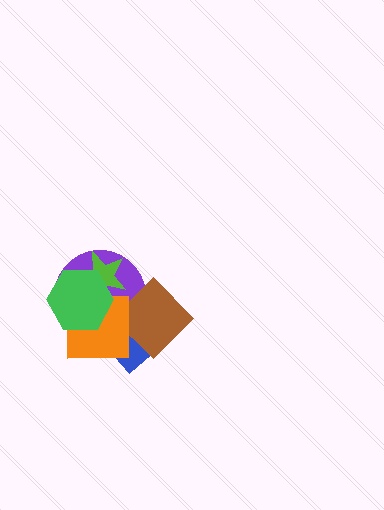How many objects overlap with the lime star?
4 objects overlap with the lime star.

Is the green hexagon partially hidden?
No, no other shape covers it.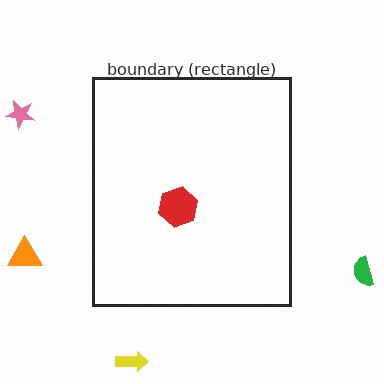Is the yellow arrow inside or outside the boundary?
Outside.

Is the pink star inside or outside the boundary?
Outside.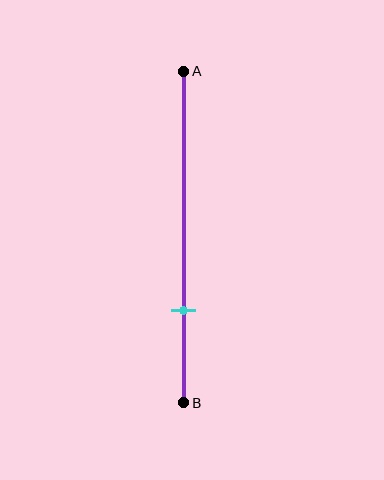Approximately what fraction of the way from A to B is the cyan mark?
The cyan mark is approximately 70% of the way from A to B.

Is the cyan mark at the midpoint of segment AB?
No, the mark is at about 70% from A, not at the 50% midpoint.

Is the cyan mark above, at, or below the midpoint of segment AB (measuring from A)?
The cyan mark is below the midpoint of segment AB.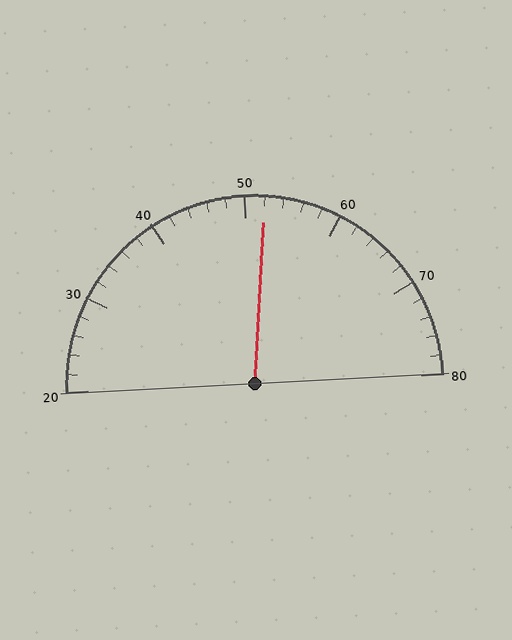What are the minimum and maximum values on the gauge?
The gauge ranges from 20 to 80.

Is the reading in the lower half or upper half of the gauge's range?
The reading is in the upper half of the range (20 to 80).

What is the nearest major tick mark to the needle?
The nearest major tick mark is 50.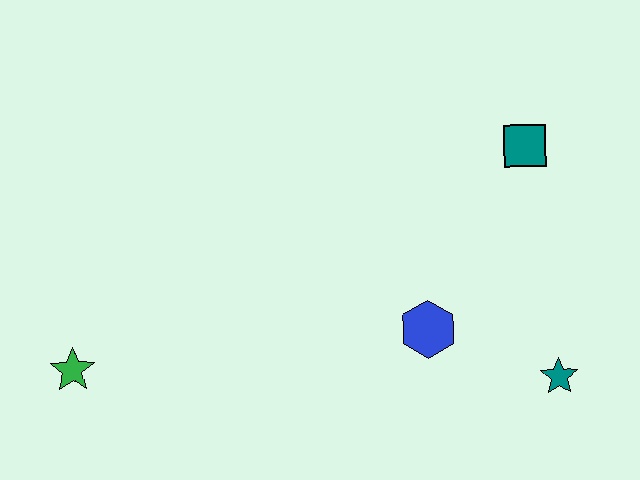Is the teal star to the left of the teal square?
No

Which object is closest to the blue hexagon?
The teal star is closest to the blue hexagon.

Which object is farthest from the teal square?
The green star is farthest from the teal square.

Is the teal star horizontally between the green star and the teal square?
No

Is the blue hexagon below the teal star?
No